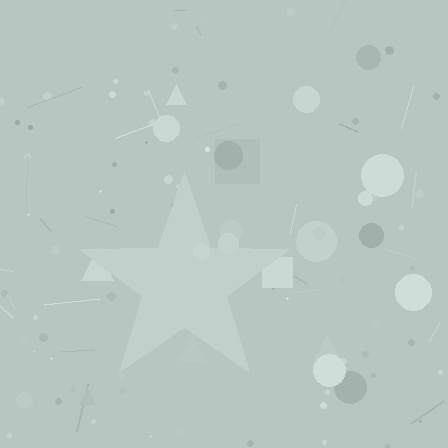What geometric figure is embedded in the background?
A star is embedded in the background.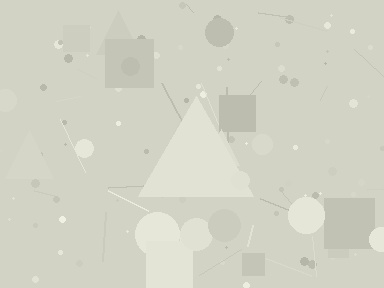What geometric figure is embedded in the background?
A triangle is embedded in the background.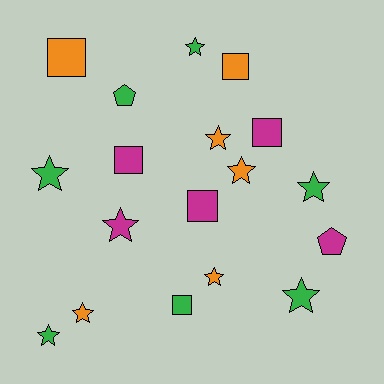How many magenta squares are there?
There are 3 magenta squares.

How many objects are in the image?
There are 18 objects.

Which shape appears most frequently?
Star, with 10 objects.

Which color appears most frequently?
Green, with 7 objects.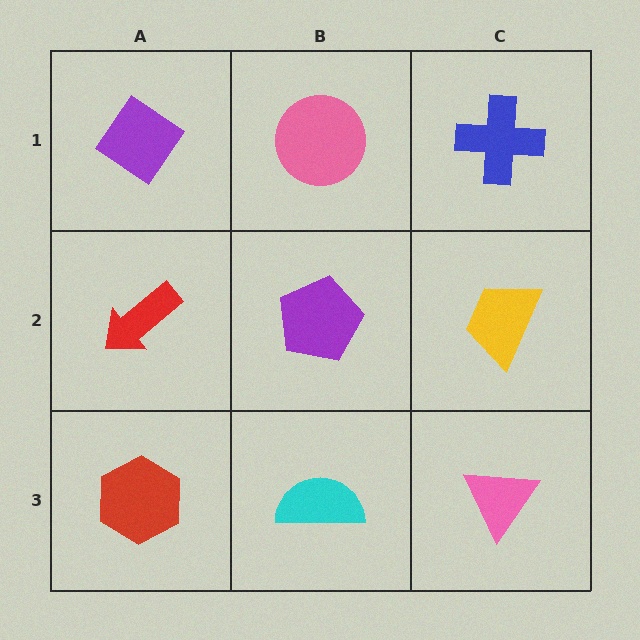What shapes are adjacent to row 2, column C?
A blue cross (row 1, column C), a pink triangle (row 3, column C), a purple pentagon (row 2, column B).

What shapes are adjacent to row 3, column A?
A red arrow (row 2, column A), a cyan semicircle (row 3, column B).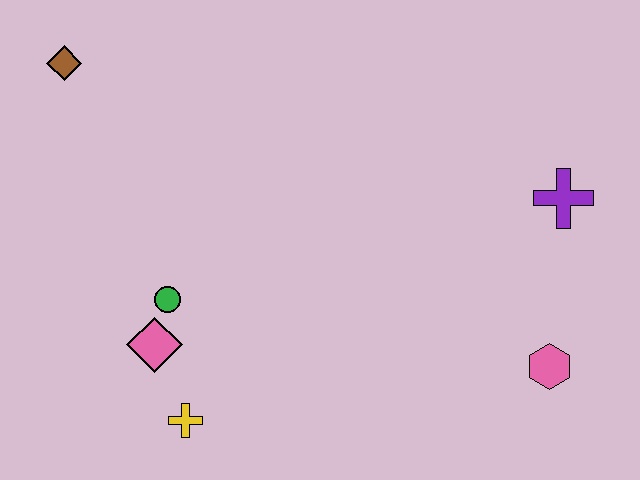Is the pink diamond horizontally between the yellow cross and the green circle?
No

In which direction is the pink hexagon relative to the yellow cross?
The pink hexagon is to the right of the yellow cross.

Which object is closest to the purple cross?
The pink hexagon is closest to the purple cross.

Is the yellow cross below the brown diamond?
Yes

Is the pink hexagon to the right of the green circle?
Yes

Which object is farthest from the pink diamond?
The purple cross is farthest from the pink diamond.